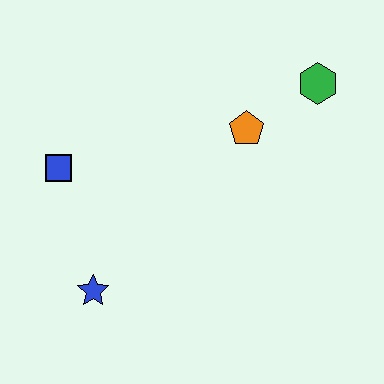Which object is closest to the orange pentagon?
The green hexagon is closest to the orange pentagon.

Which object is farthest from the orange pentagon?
The blue star is farthest from the orange pentagon.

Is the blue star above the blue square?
No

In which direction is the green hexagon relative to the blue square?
The green hexagon is to the right of the blue square.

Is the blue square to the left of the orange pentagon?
Yes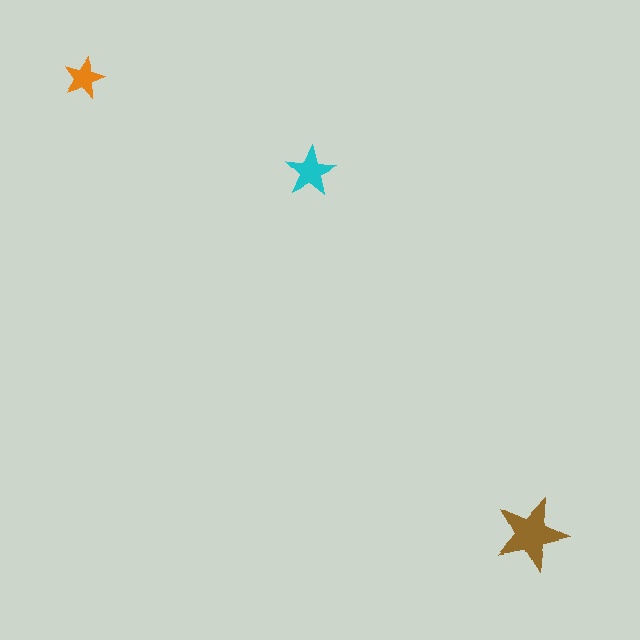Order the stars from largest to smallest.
the brown one, the cyan one, the orange one.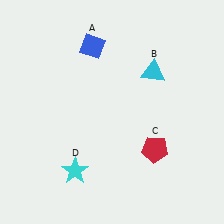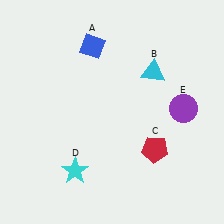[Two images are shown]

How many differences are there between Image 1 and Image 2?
There is 1 difference between the two images.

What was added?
A purple circle (E) was added in Image 2.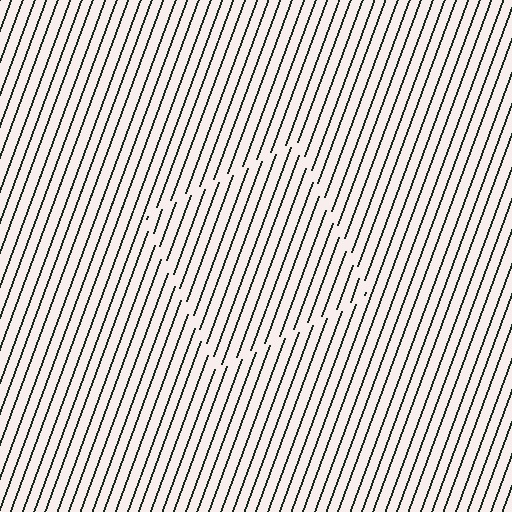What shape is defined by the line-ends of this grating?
An illusory square. The interior of the shape contains the same grating, shifted by half a period — the contour is defined by the phase discontinuity where line-ends from the inner and outer gratings abut.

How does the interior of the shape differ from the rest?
The interior of the shape contains the same grating, shifted by half a period — the contour is defined by the phase discontinuity where line-ends from the inner and outer gratings abut.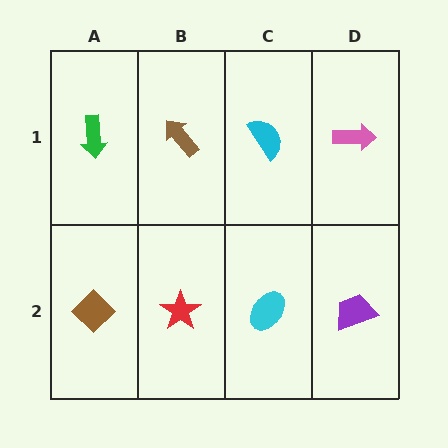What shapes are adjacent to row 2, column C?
A cyan semicircle (row 1, column C), a red star (row 2, column B), a purple trapezoid (row 2, column D).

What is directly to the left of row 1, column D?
A cyan semicircle.